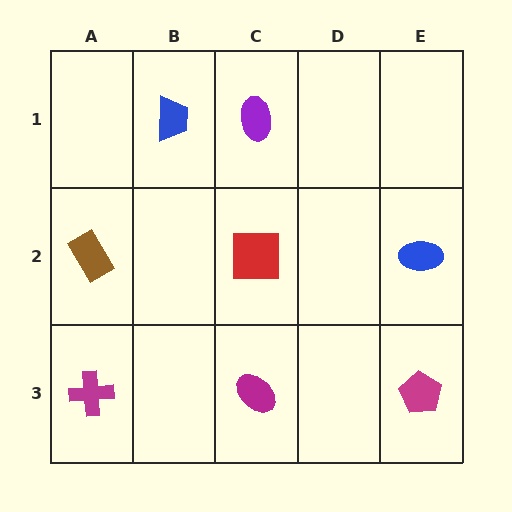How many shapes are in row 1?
2 shapes.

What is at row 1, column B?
A blue trapezoid.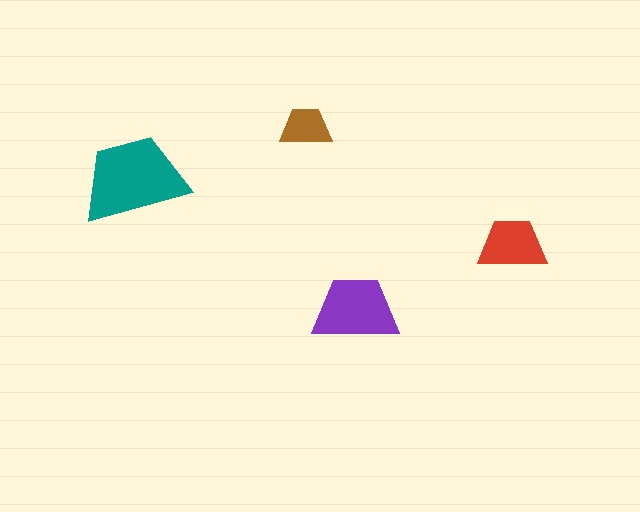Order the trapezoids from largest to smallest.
the teal one, the purple one, the red one, the brown one.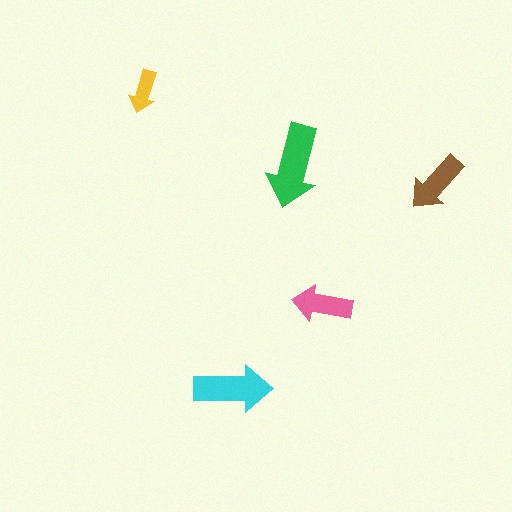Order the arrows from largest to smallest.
the green one, the cyan one, the brown one, the pink one, the yellow one.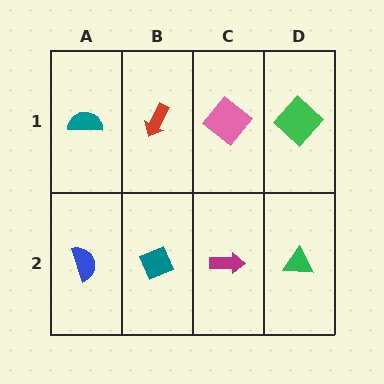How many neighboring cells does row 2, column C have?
3.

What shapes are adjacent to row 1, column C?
A magenta arrow (row 2, column C), a red arrow (row 1, column B), a green diamond (row 1, column D).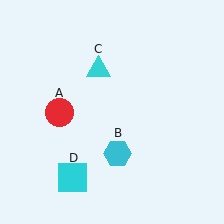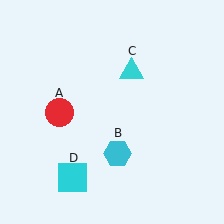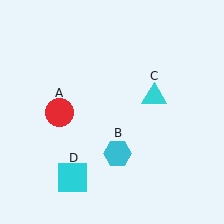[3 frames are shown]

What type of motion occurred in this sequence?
The cyan triangle (object C) rotated clockwise around the center of the scene.